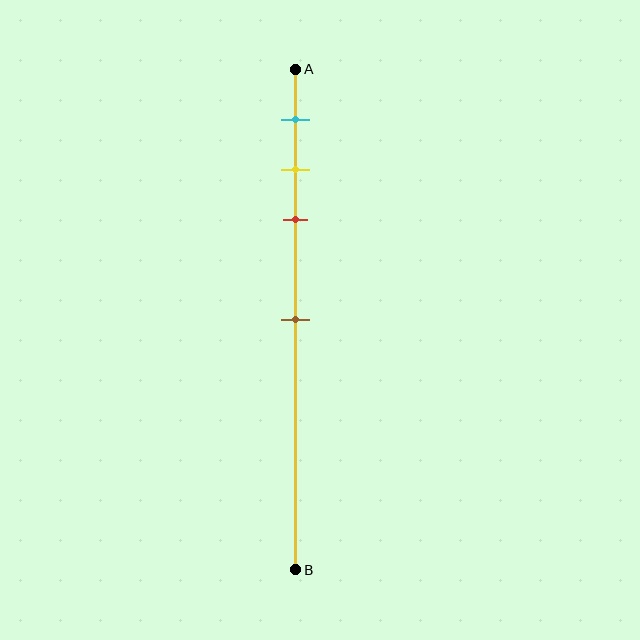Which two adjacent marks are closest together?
The yellow and red marks are the closest adjacent pair.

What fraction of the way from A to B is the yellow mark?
The yellow mark is approximately 20% (0.2) of the way from A to B.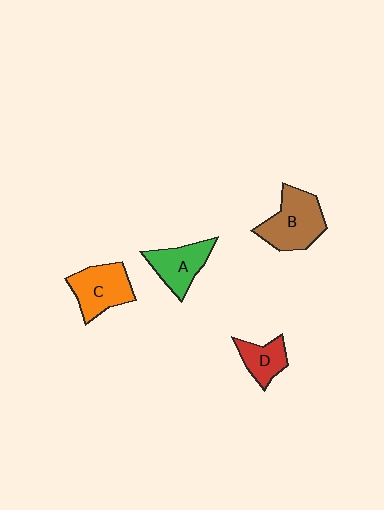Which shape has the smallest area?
Shape D (red).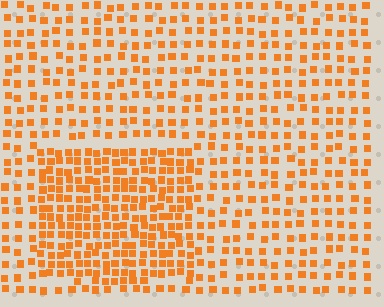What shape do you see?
I see a rectangle.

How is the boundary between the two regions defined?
The boundary is defined by a change in element density (approximately 1.9x ratio). All elements are the same color, size, and shape.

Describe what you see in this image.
The image contains small orange elements arranged at two different densities. A rectangle-shaped region is visible where the elements are more densely packed than the surrounding area.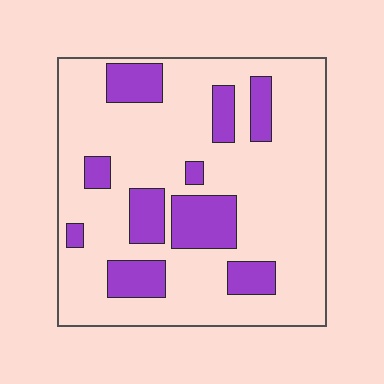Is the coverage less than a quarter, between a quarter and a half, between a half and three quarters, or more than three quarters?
Less than a quarter.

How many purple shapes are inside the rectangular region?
10.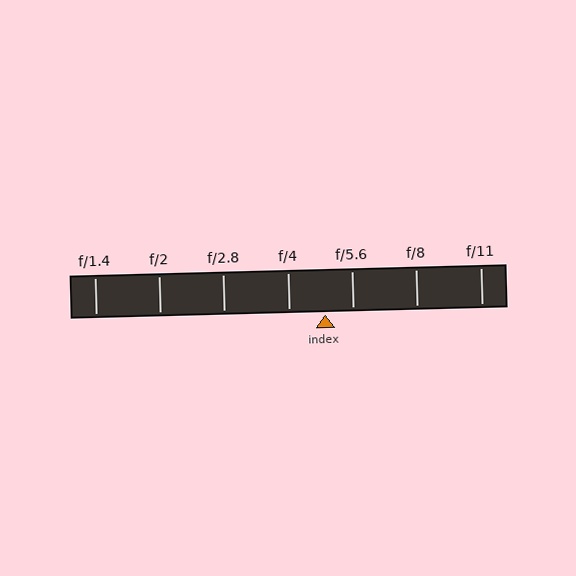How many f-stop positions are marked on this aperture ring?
There are 7 f-stop positions marked.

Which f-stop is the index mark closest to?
The index mark is closest to f/5.6.